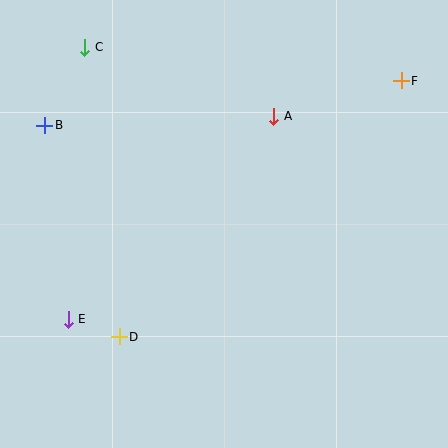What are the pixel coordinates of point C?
Point C is at (85, 47).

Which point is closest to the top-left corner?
Point C is closest to the top-left corner.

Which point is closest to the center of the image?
Point A at (274, 116) is closest to the center.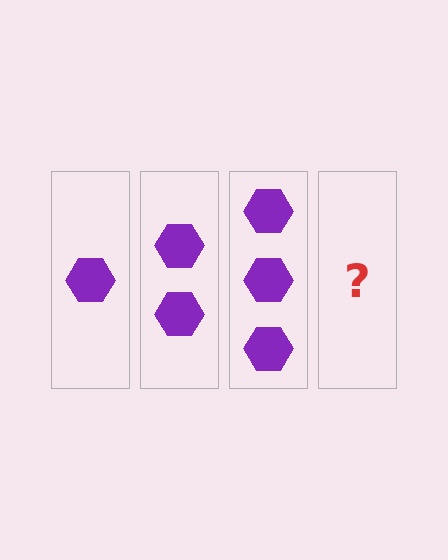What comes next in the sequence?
The next element should be 4 hexagons.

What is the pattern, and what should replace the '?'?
The pattern is that each step adds one more hexagon. The '?' should be 4 hexagons.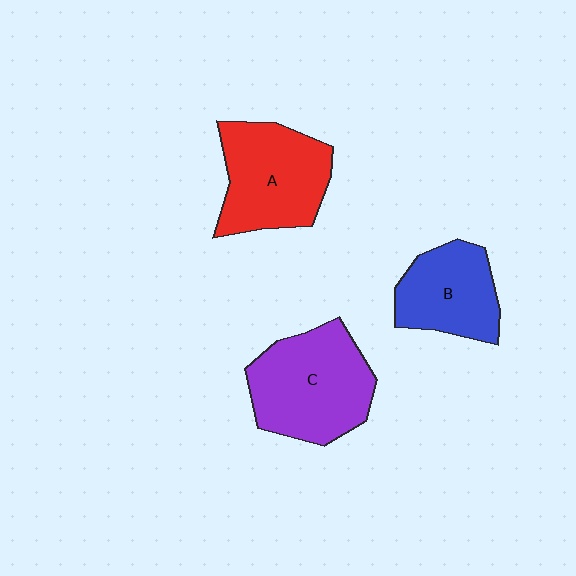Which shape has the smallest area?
Shape B (blue).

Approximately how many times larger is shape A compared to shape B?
Approximately 1.3 times.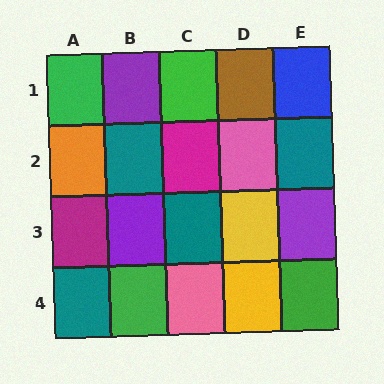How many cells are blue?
1 cell is blue.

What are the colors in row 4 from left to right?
Teal, green, pink, yellow, green.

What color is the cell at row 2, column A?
Orange.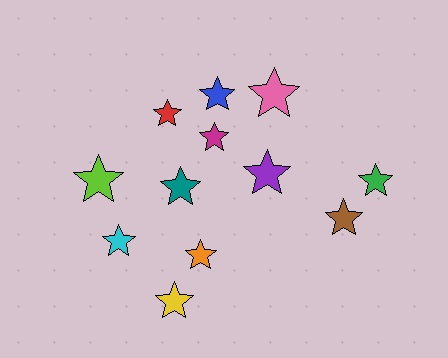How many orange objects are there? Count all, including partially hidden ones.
There is 1 orange object.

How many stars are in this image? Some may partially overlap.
There are 12 stars.